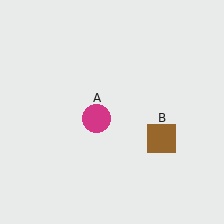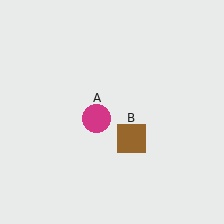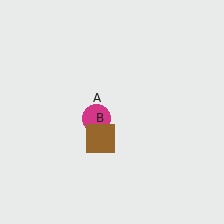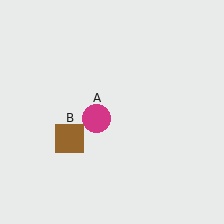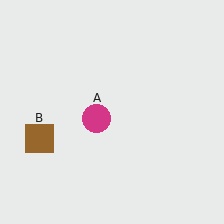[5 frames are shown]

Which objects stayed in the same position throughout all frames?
Magenta circle (object A) remained stationary.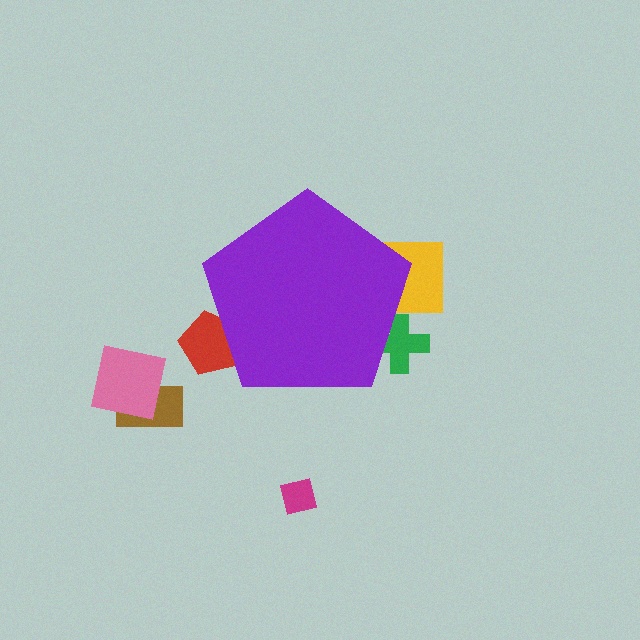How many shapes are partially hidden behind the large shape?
3 shapes are partially hidden.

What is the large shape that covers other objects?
A purple pentagon.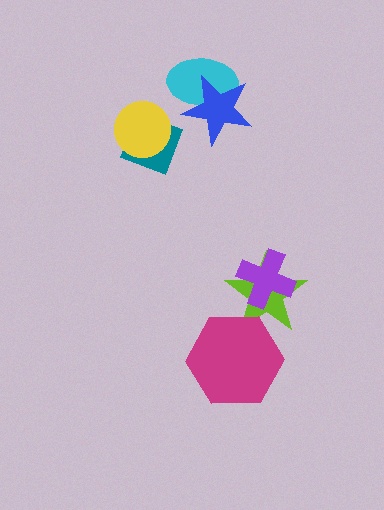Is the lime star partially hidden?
Yes, it is partially covered by another shape.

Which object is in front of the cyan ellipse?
The blue star is in front of the cyan ellipse.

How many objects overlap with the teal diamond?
1 object overlaps with the teal diamond.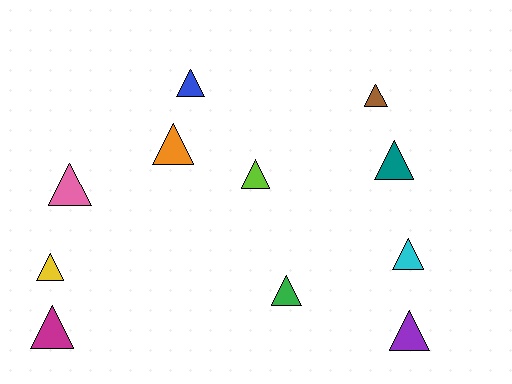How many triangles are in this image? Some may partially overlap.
There are 11 triangles.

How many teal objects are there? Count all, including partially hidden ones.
There is 1 teal object.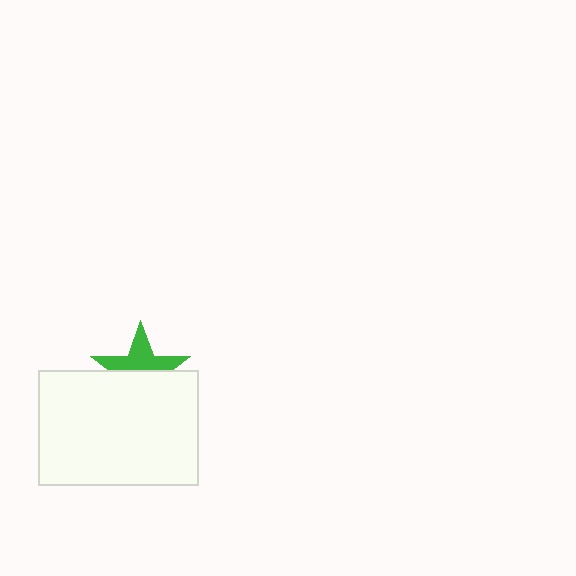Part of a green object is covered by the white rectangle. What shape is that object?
It is a star.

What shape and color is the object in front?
The object in front is a white rectangle.